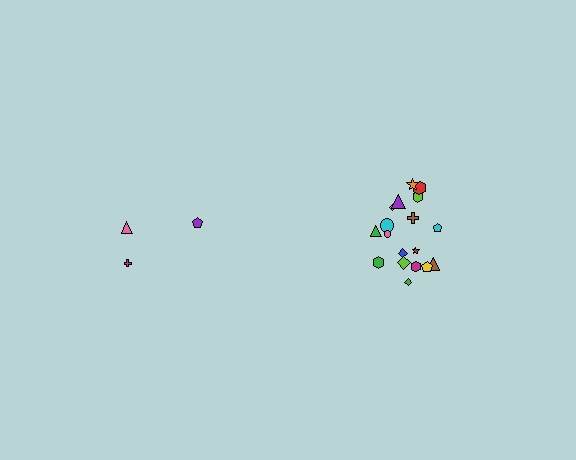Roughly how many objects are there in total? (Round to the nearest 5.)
Roughly 20 objects in total.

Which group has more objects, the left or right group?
The right group.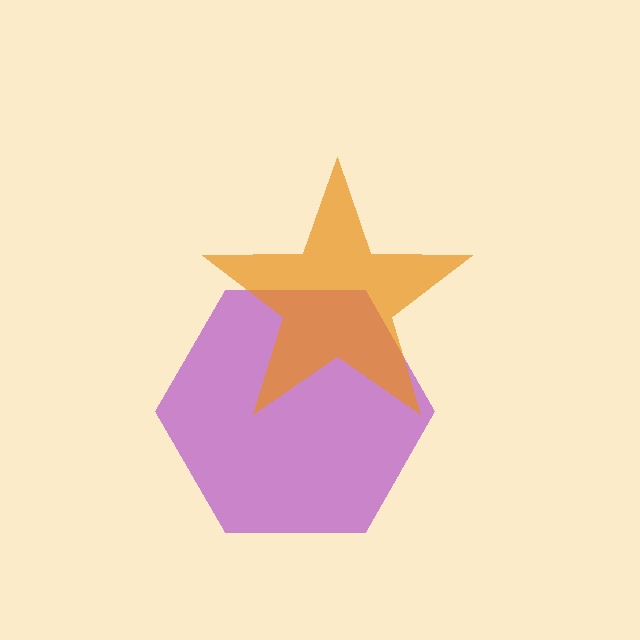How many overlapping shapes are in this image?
There are 2 overlapping shapes in the image.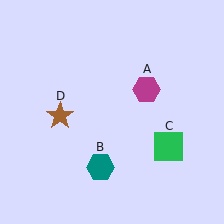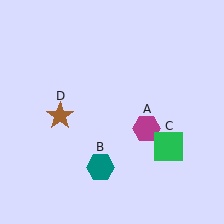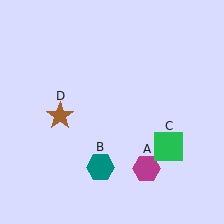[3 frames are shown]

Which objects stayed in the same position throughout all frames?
Teal hexagon (object B) and green square (object C) and brown star (object D) remained stationary.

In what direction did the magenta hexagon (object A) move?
The magenta hexagon (object A) moved down.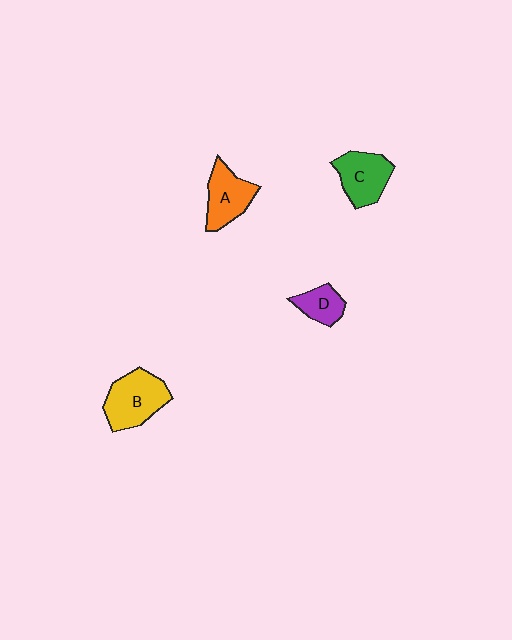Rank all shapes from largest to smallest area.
From largest to smallest: B (yellow), C (green), A (orange), D (purple).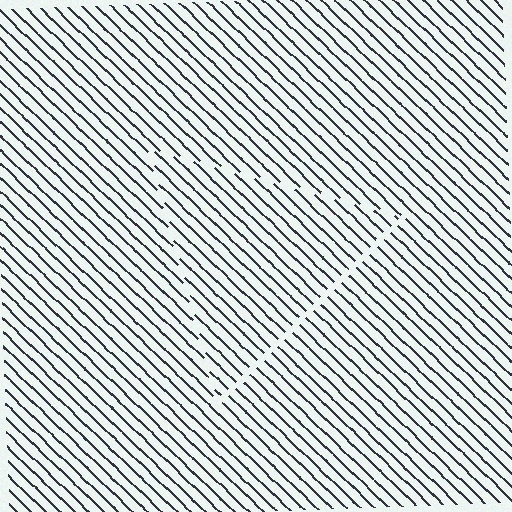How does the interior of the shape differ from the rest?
The interior of the shape contains the same grating, shifted by half a period — the contour is defined by the phase discontinuity where line-ends from the inner and outer gratings abut.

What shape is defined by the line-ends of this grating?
An illusory triangle. The interior of the shape contains the same grating, shifted by half a period — the contour is defined by the phase discontinuity where line-ends from the inner and outer gratings abut.